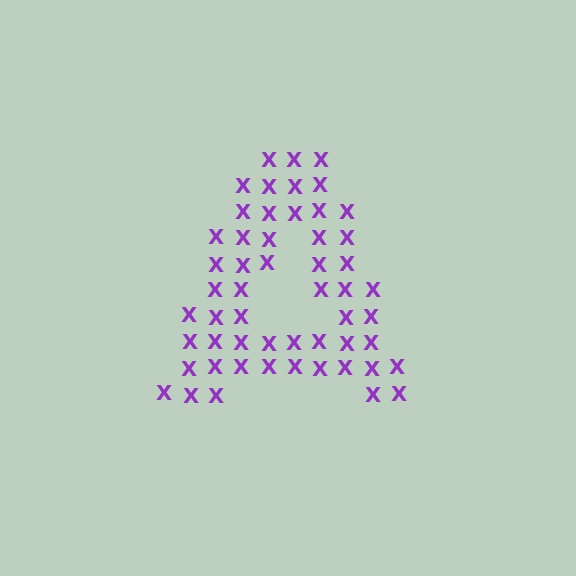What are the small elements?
The small elements are letter X's.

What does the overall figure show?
The overall figure shows the letter A.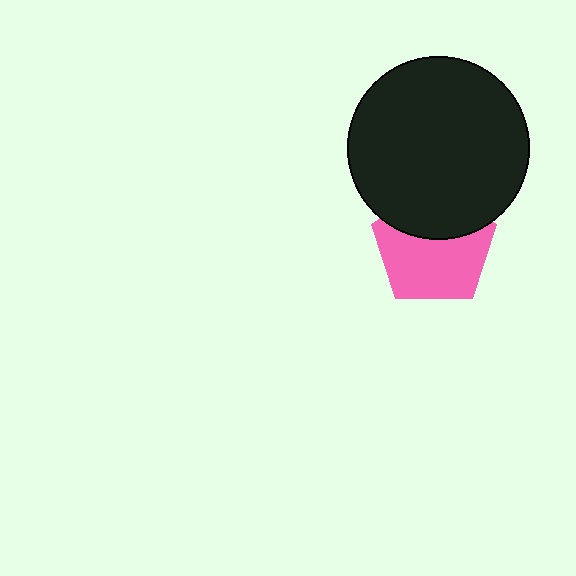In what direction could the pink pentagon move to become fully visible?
The pink pentagon could move down. That would shift it out from behind the black circle entirely.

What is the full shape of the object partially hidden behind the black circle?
The partially hidden object is a pink pentagon.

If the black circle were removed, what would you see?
You would see the complete pink pentagon.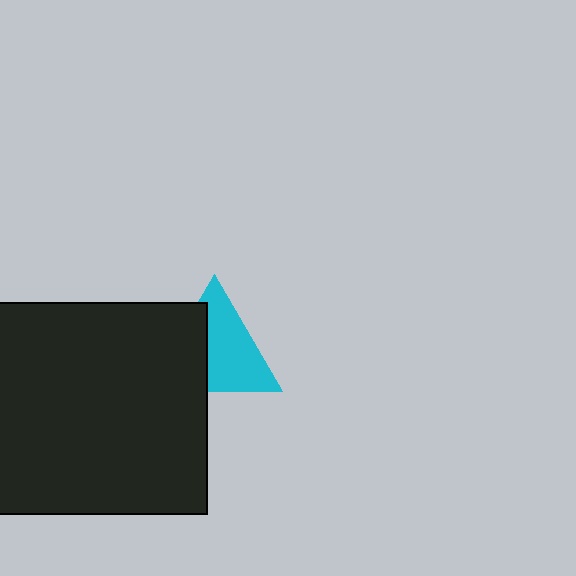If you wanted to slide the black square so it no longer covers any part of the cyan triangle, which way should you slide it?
Slide it left — that is the most direct way to separate the two shapes.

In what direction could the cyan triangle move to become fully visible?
The cyan triangle could move right. That would shift it out from behind the black square entirely.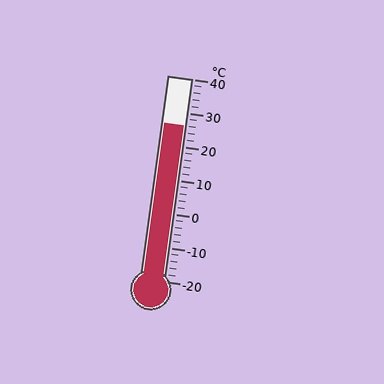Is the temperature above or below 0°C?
The temperature is above 0°C.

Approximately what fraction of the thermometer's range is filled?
The thermometer is filled to approximately 75% of its range.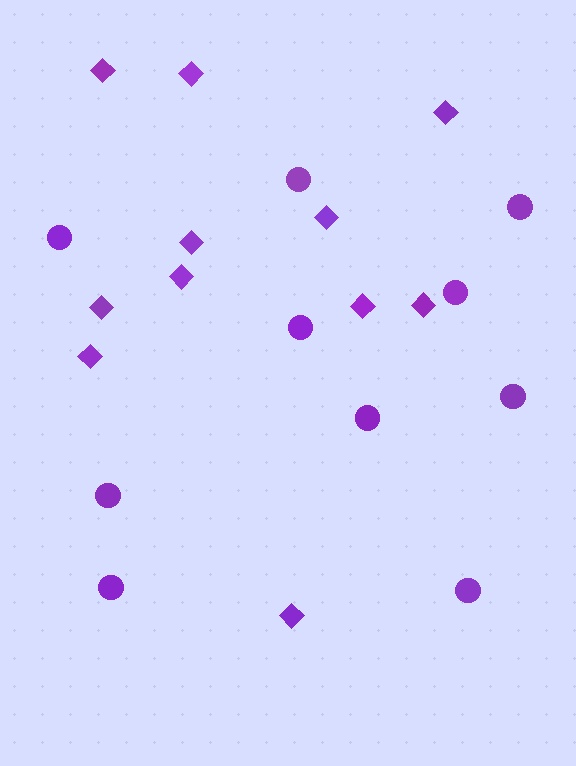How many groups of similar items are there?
There are 2 groups: one group of circles (10) and one group of diamonds (11).